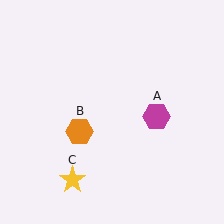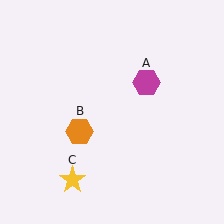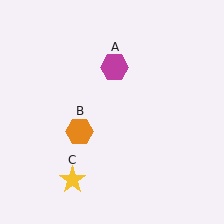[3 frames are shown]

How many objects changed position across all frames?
1 object changed position: magenta hexagon (object A).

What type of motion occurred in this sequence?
The magenta hexagon (object A) rotated counterclockwise around the center of the scene.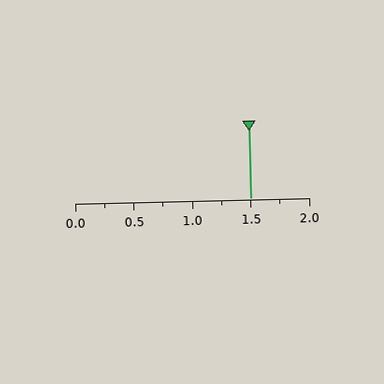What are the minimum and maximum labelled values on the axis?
The axis runs from 0.0 to 2.0.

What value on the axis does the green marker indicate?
The marker indicates approximately 1.5.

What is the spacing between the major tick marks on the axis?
The major ticks are spaced 0.5 apart.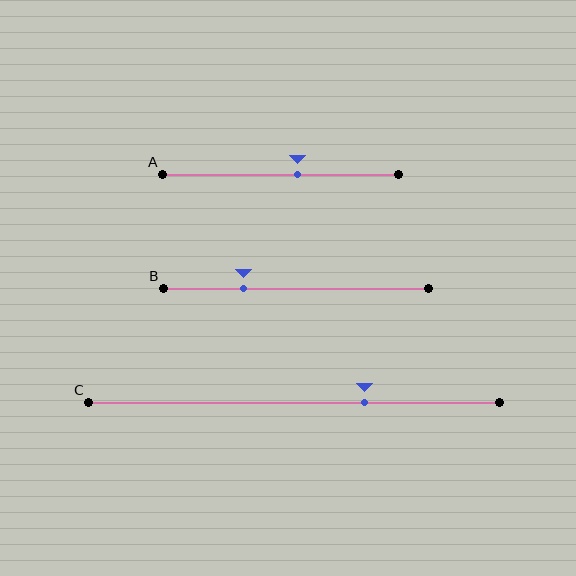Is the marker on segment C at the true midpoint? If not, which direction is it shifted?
No, the marker on segment C is shifted to the right by about 17% of the segment length.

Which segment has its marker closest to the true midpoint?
Segment A has its marker closest to the true midpoint.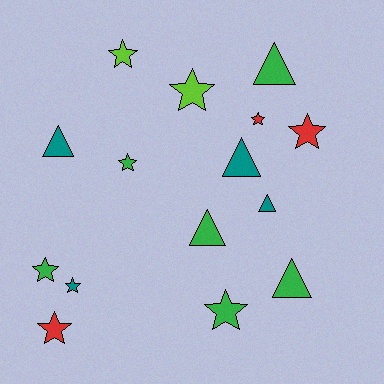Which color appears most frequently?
Green, with 6 objects.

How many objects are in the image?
There are 15 objects.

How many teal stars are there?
There is 1 teal star.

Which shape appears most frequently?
Star, with 9 objects.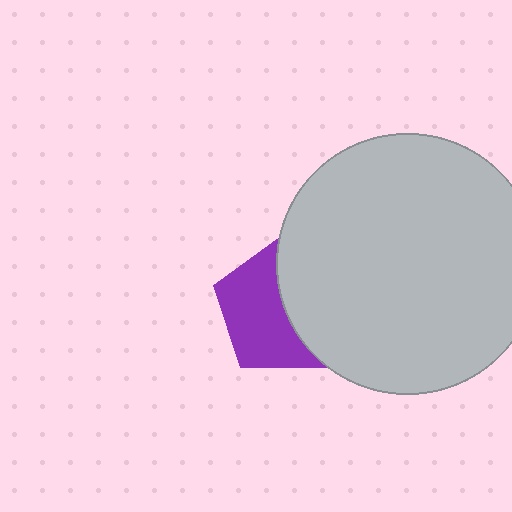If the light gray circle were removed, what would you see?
You would see the complete purple pentagon.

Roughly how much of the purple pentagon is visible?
About half of it is visible (roughly 54%).